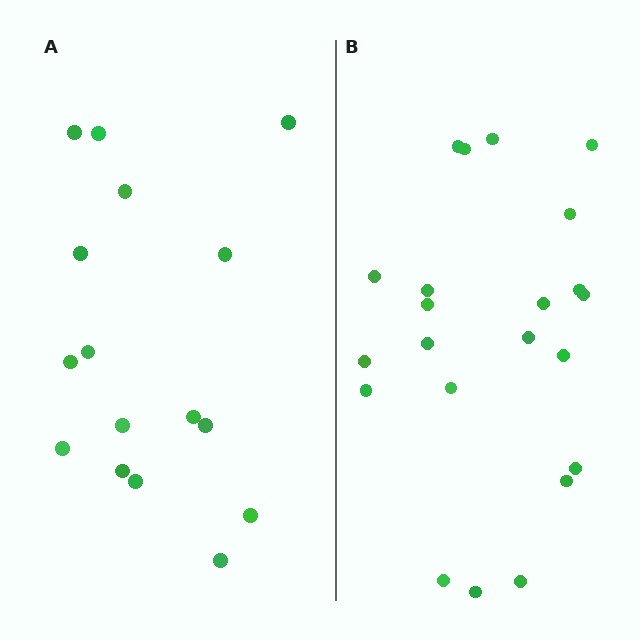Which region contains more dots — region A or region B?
Region B (the right region) has more dots.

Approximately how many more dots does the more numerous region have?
Region B has about 6 more dots than region A.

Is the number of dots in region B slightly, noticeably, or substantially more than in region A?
Region B has noticeably more, but not dramatically so. The ratio is roughly 1.4 to 1.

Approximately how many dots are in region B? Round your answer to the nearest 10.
About 20 dots. (The exact count is 22, which rounds to 20.)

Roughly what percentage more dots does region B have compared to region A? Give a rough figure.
About 40% more.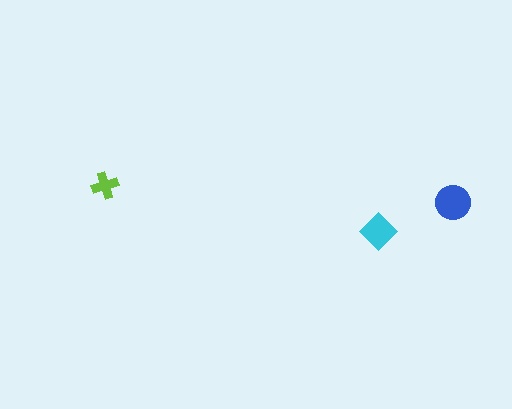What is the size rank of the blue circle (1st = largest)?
1st.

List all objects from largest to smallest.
The blue circle, the cyan diamond, the lime cross.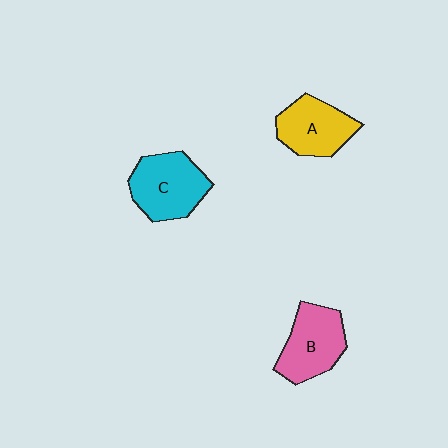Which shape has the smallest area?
Shape A (yellow).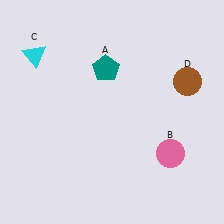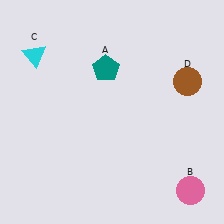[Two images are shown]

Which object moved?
The pink circle (B) moved down.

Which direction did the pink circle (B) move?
The pink circle (B) moved down.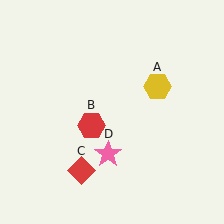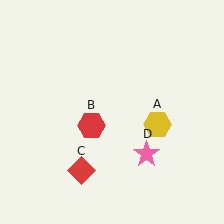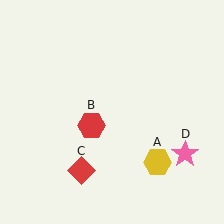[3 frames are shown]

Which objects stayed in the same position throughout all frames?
Red hexagon (object B) and red diamond (object C) remained stationary.